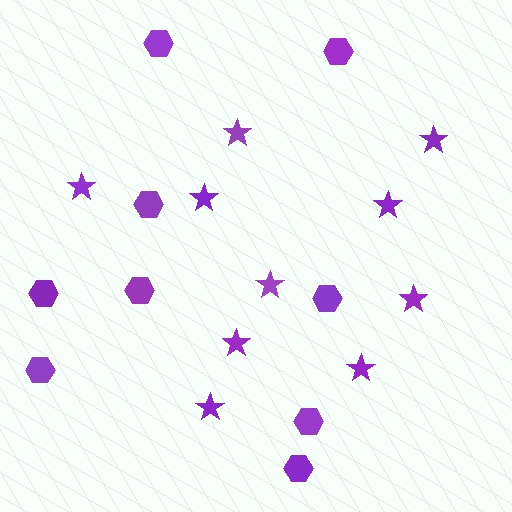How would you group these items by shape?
There are 2 groups: one group of stars (10) and one group of hexagons (9).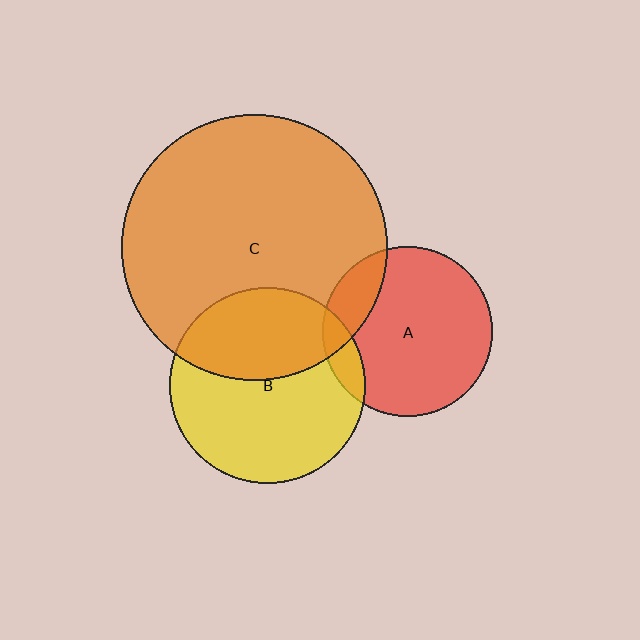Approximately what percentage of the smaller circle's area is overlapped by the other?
Approximately 40%.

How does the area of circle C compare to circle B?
Approximately 1.8 times.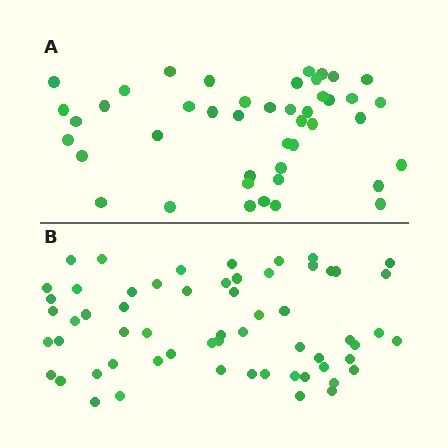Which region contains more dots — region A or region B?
Region B (the bottom region) has more dots.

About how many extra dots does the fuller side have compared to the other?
Region B has approximately 15 more dots than region A.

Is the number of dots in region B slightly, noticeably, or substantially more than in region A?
Region B has noticeably more, but not dramatically so. The ratio is roughly 1.4 to 1.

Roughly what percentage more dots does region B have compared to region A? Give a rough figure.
About 35% more.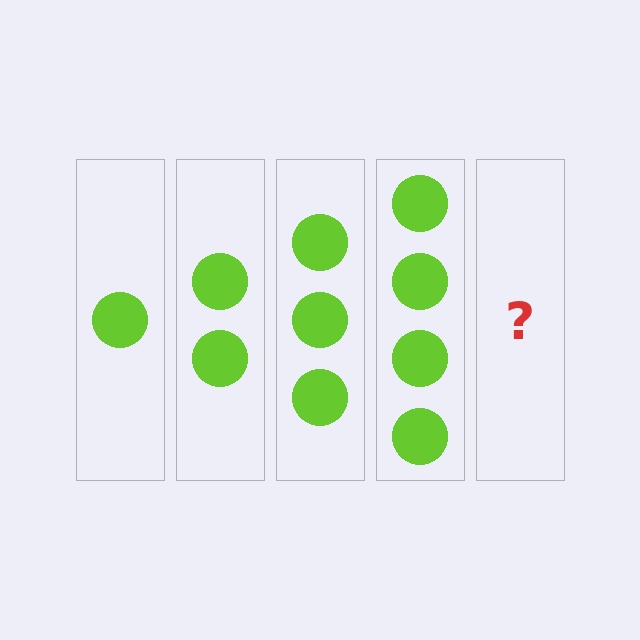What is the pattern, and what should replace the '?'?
The pattern is that each step adds one more circle. The '?' should be 5 circles.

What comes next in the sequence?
The next element should be 5 circles.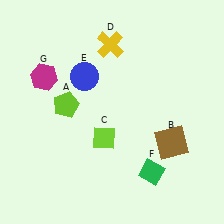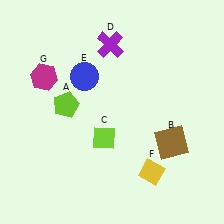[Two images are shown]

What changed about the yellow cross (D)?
In Image 1, D is yellow. In Image 2, it changed to purple.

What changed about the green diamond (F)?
In Image 1, F is green. In Image 2, it changed to yellow.